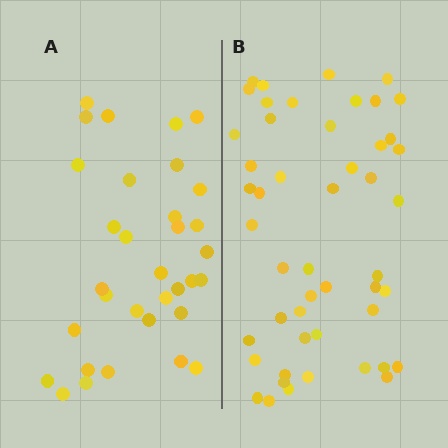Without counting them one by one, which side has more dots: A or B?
Region B (the right region) has more dots.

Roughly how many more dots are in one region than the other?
Region B has approximately 15 more dots than region A.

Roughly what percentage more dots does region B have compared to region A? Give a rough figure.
About 50% more.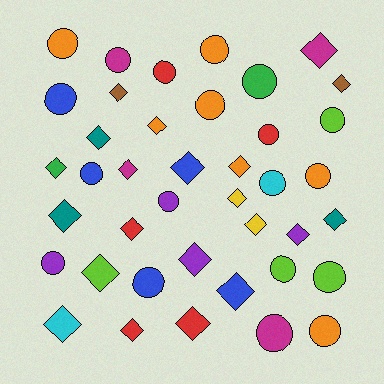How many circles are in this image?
There are 19 circles.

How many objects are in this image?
There are 40 objects.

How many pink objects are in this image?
There are no pink objects.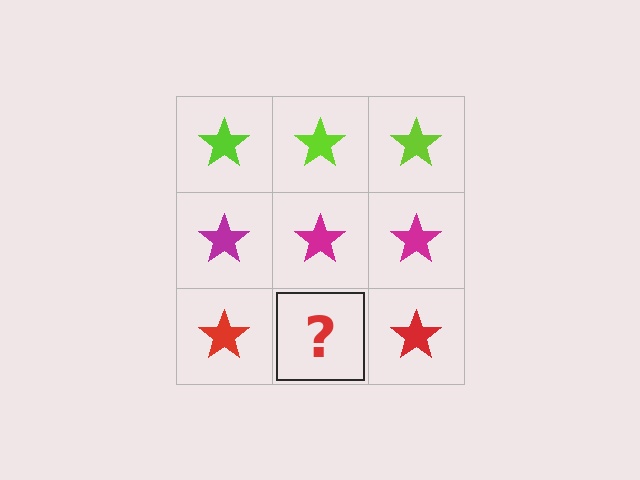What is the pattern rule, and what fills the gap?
The rule is that each row has a consistent color. The gap should be filled with a red star.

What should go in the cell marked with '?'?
The missing cell should contain a red star.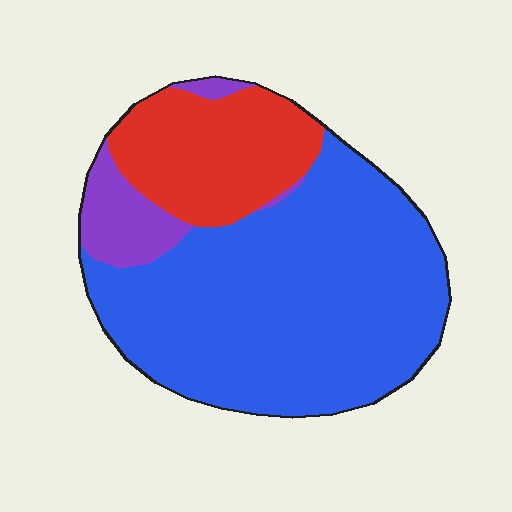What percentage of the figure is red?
Red takes up about one quarter (1/4) of the figure.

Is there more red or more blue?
Blue.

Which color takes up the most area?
Blue, at roughly 65%.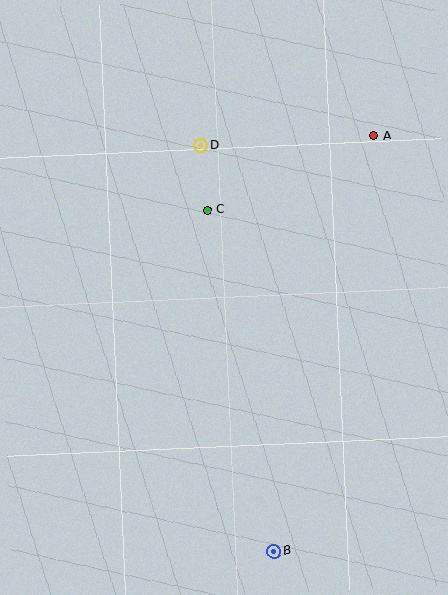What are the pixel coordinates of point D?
Point D is at (201, 146).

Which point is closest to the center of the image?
Point C at (208, 210) is closest to the center.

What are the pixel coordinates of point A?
Point A is at (374, 136).